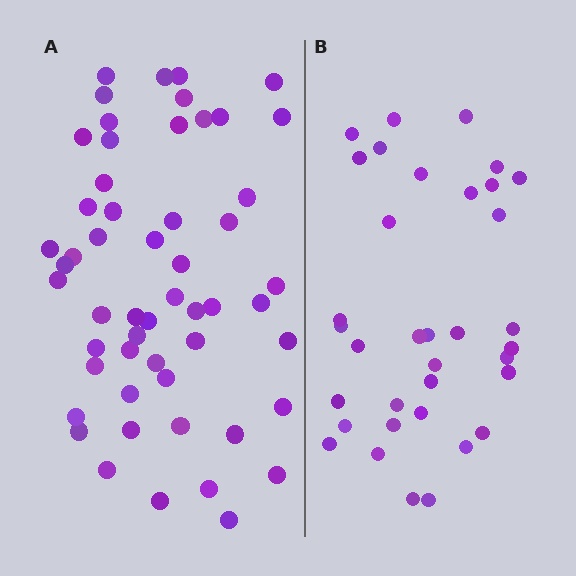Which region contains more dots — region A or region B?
Region A (the left region) has more dots.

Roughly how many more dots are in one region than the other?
Region A has approximately 20 more dots than region B.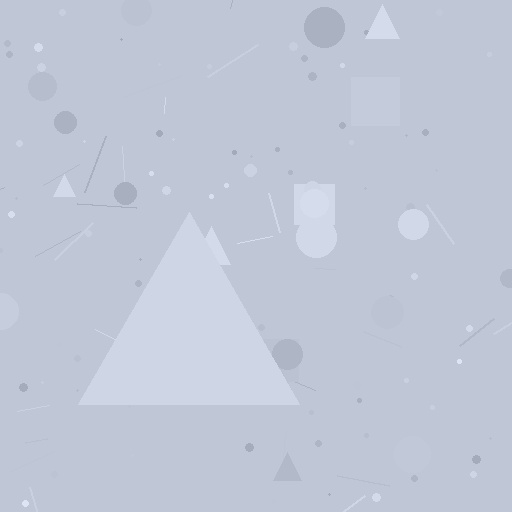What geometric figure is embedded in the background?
A triangle is embedded in the background.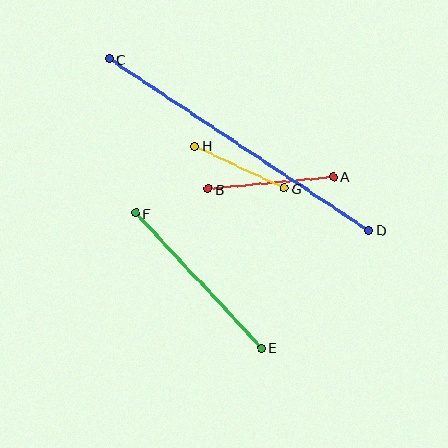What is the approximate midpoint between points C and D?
The midpoint is at approximately (239, 145) pixels.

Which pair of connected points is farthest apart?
Points C and D are farthest apart.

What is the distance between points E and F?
The distance is approximately 184 pixels.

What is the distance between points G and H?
The distance is approximately 99 pixels.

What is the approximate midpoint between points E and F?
The midpoint is at approximately (199, 280) pixels.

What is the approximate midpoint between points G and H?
The midpoint is at approximately (240, 167) pixels.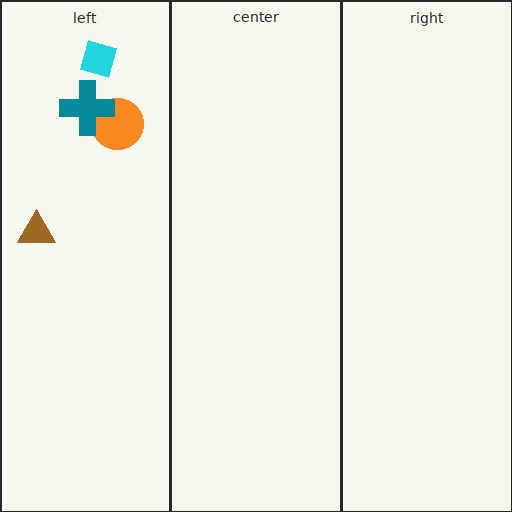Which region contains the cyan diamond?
The left region.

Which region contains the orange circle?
The left region.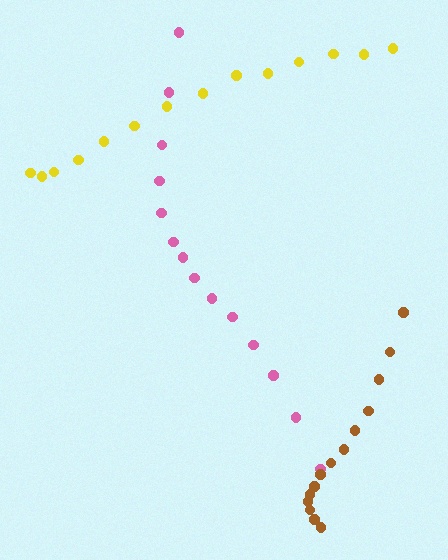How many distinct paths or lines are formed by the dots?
There are 3 distinct paths.